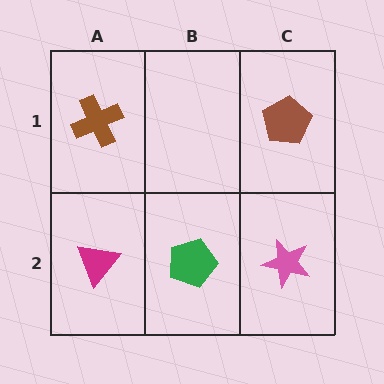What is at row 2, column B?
A green pentagon.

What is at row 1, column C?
A brown pentagon.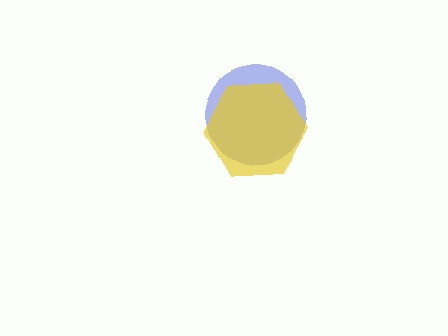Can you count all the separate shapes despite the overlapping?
Yes, there are 2 separate shapes.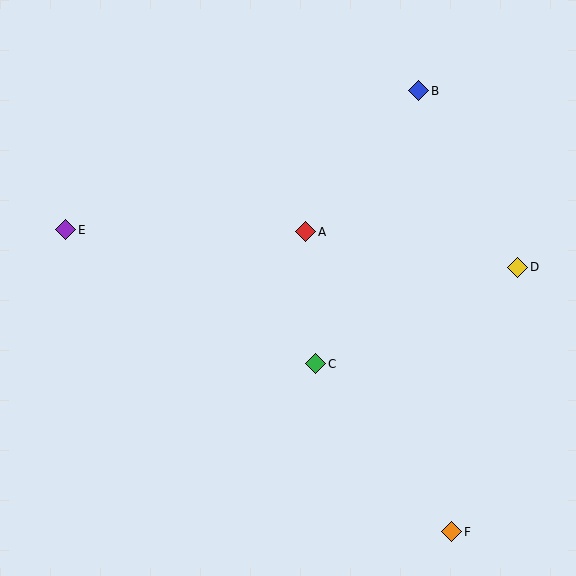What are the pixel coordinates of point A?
Point A is at (306, 232).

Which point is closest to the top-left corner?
Point E is closest to the top-left corner.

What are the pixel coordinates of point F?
Point F is at (452, 532).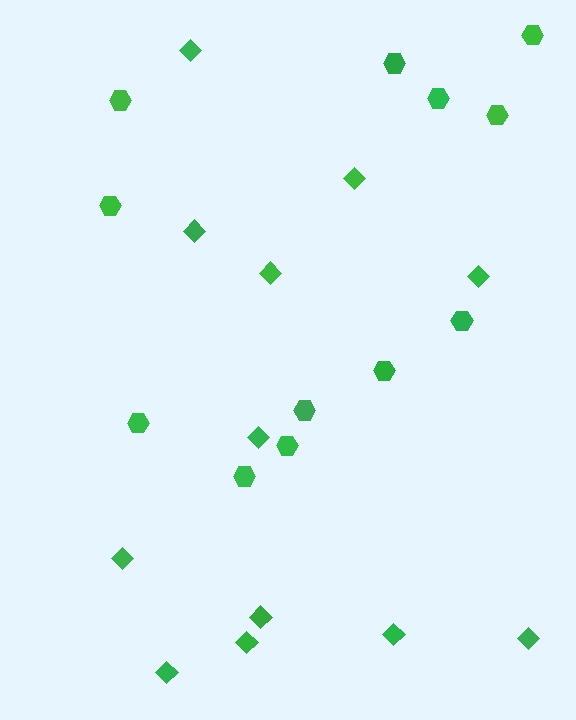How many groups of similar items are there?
There are 2 groups: one group of diamonds (12) and one group of hexagons (12).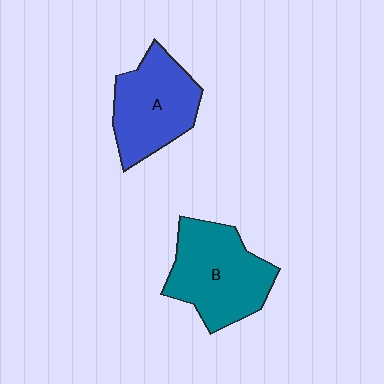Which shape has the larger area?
Shape B (teal).